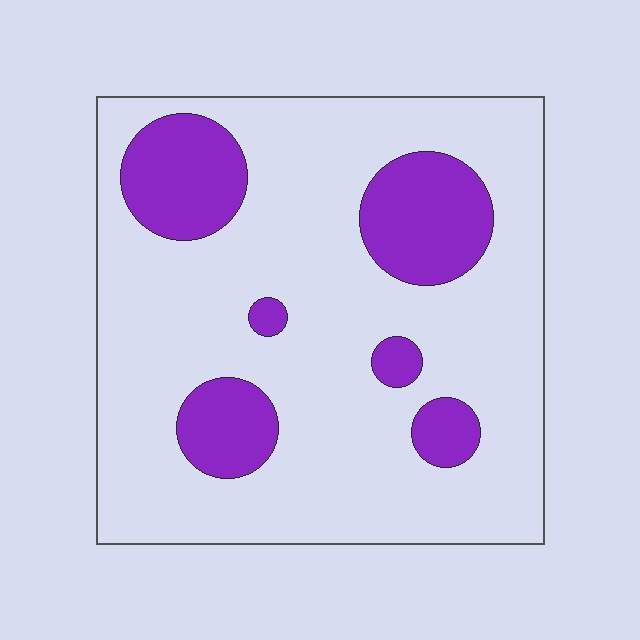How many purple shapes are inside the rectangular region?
6.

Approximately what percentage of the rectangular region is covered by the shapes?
Approximately 20%.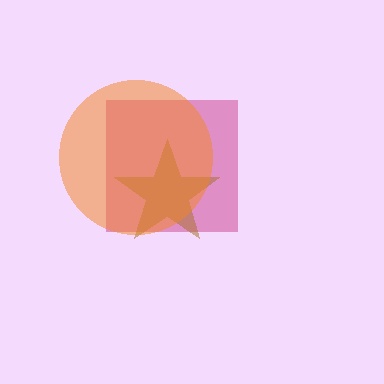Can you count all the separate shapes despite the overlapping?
Yes, there are 3 separate shapes.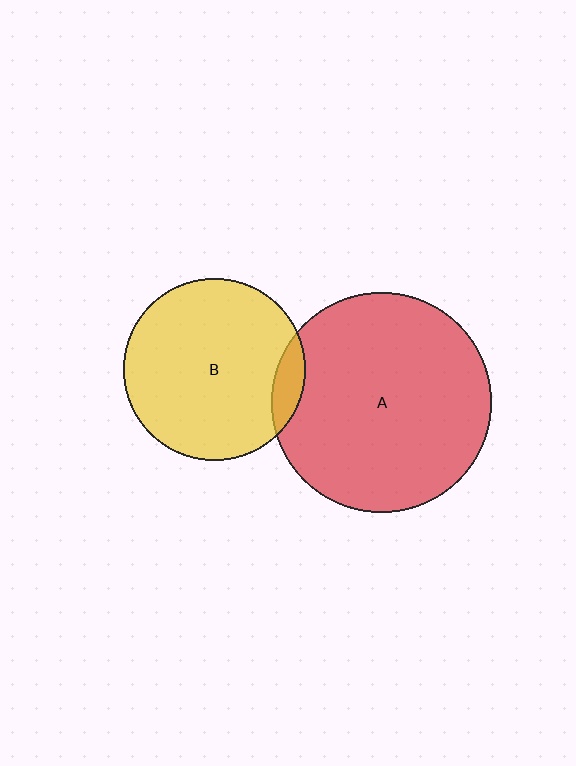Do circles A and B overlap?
Yes.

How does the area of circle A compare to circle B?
Approximately 1.5 times.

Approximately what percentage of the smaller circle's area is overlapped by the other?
Approximately 10%.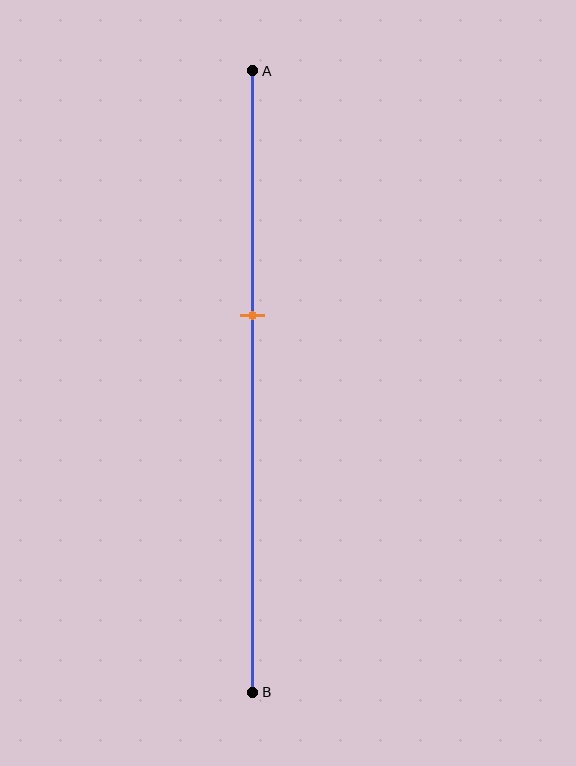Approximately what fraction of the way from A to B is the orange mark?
The orange mark is approximately 40% of the way from A to B.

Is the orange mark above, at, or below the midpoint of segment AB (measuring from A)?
The orange mark is above the midpoint of segment AB.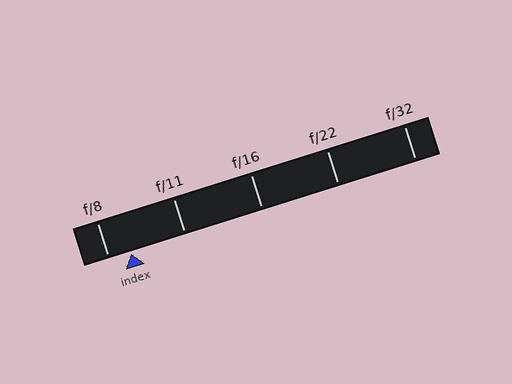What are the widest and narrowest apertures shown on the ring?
The widest aperture shown is f/8 and the narrowest is f/32.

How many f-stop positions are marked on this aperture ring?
There are 5 f-stop positions marked.